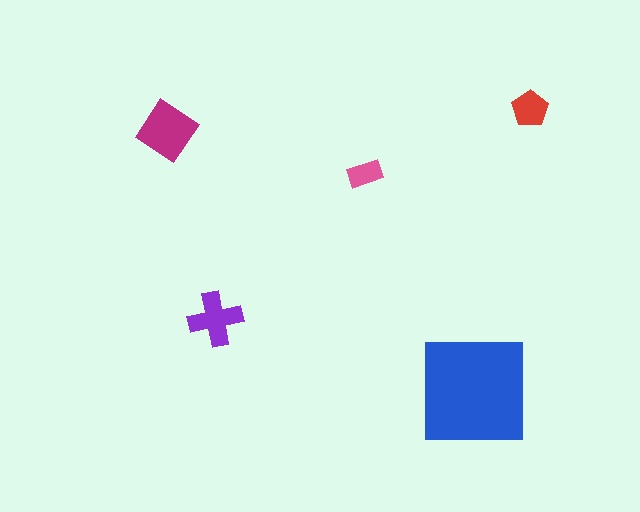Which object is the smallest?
The pink rectangle.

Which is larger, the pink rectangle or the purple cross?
The purple cross.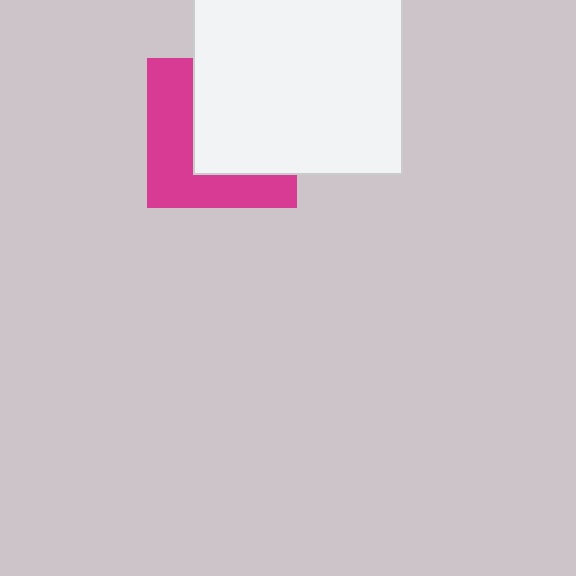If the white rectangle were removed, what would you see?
You would see the complete magenta square.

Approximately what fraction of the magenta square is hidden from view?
Roughly 55% of the magenta square is hidden behind the white rectangle.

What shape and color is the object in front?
The object in front is a white rectangle.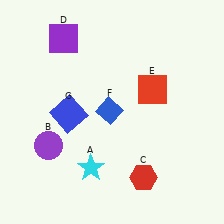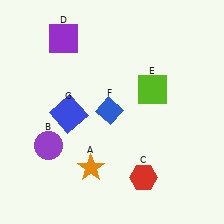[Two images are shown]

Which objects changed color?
A changed from cyan to orange. E changed from red to lime.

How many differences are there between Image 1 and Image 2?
There are 2 differences between the two images.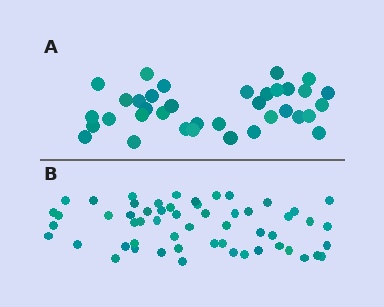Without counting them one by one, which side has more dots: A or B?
Region B (the bottom region) has more dots.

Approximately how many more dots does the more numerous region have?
Region B has approximately 20 more dots than region A.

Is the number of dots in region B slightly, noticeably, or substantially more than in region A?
Region B has substantially more. The ratio is roughly 1.6 to 1.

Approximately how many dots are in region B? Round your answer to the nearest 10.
About 60 dots. (The exact count is 56, which rounds to 60.)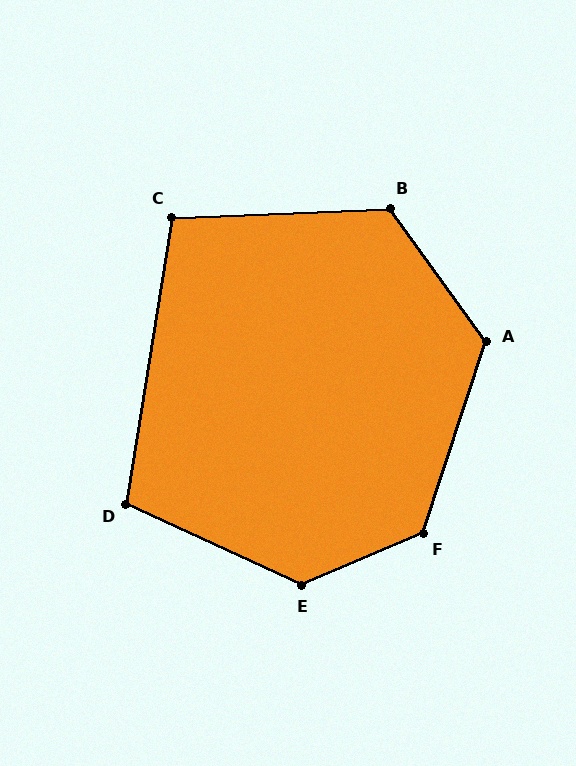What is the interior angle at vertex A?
Approximately 126 degrees (obtuse).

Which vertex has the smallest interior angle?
C, at approximately 101 degrees.